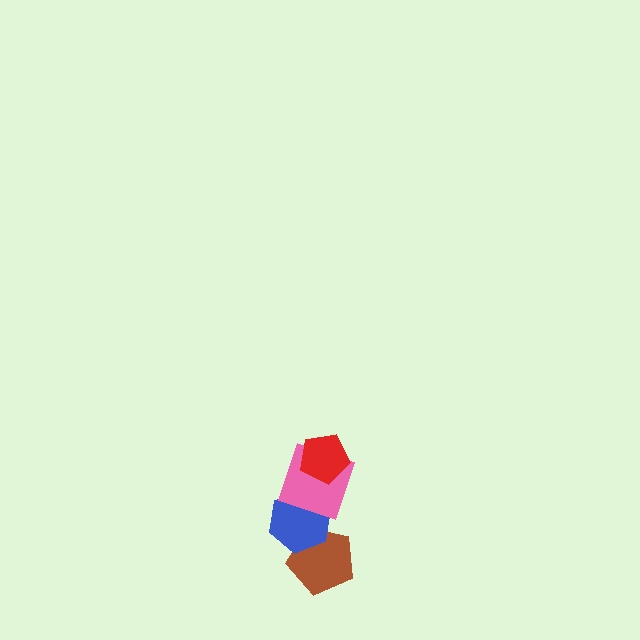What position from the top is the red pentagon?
The red pentagon is 1st from the top.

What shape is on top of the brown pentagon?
The blue hexagon is on top of the brown pentagon.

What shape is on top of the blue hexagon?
The pink square is on top of the blue hexagon.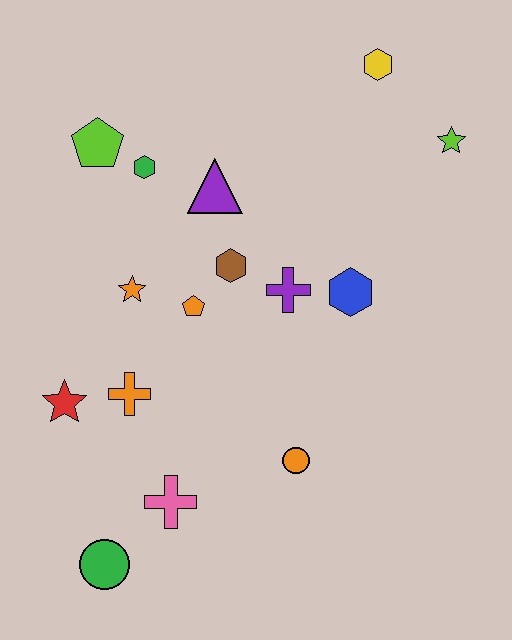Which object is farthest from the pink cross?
The yellow hexagon is farthest from the pink cross.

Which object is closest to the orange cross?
The red star is closest to the orange cross.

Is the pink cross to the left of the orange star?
No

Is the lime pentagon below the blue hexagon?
No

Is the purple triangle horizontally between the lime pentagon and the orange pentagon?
No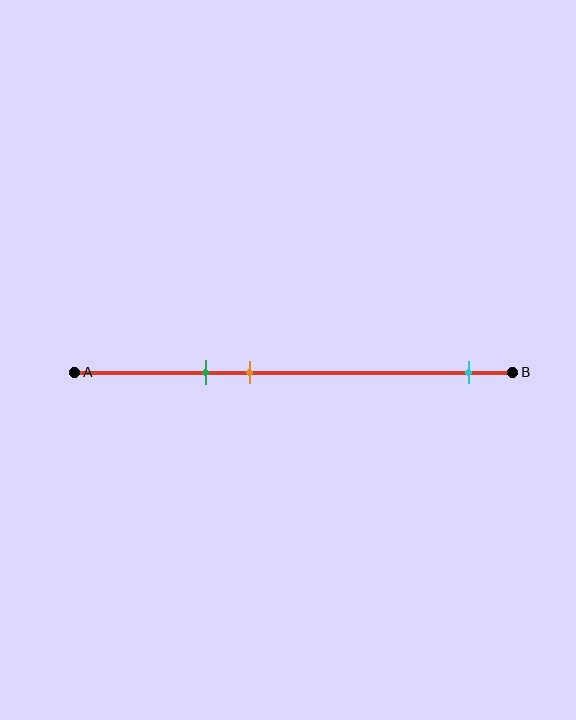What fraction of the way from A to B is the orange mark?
The orange mark is approximately 40% (0.4) of the way from A to B.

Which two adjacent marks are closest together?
The green and orange marks are the closest adjacent pair.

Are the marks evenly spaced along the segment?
No, the marks are not evenly spaced.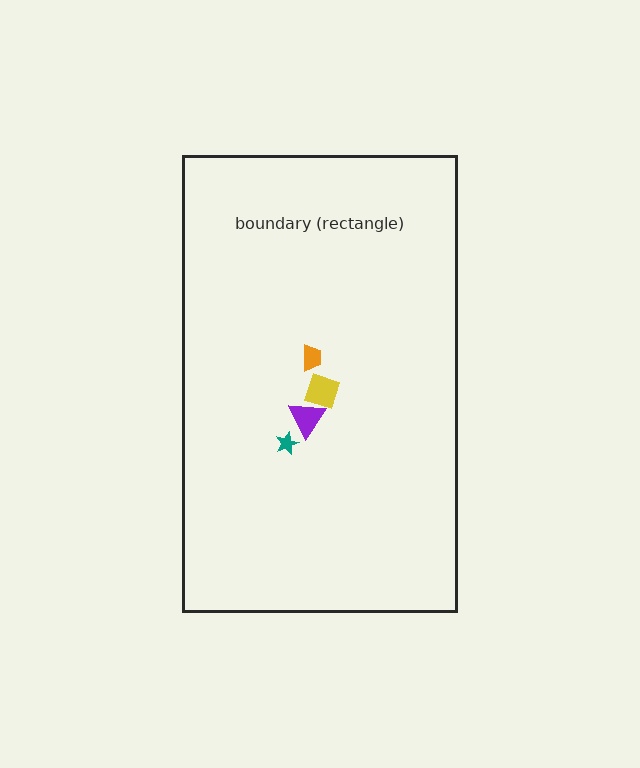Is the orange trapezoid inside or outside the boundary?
Inside.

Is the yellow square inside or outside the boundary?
Inside.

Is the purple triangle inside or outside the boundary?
Inside.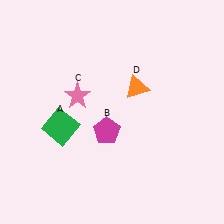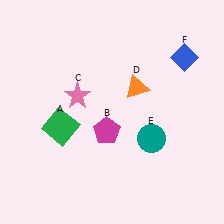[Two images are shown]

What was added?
A teal circle (E), a blue diamond (F) were added in Image 2.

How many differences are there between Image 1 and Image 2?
There are 2 differences between the two images.